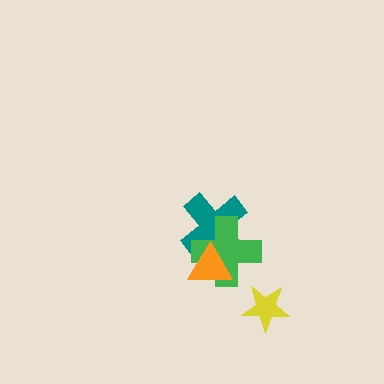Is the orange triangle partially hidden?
No, no other shape covers it.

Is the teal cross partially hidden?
Yes, it is partially covered by another shape.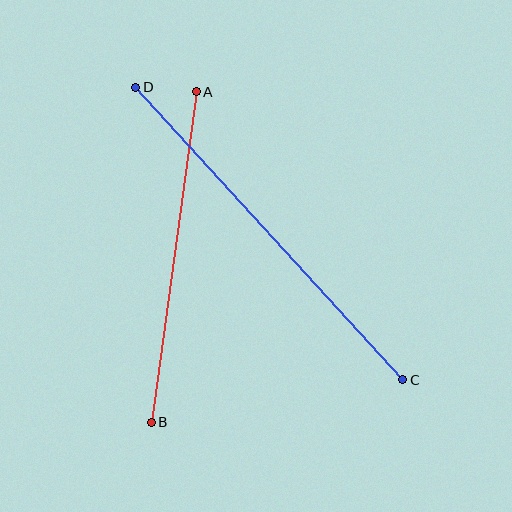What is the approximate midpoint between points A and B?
The midpoint is at approximately (174, 257) pixels.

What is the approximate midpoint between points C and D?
The midpoint is at approximately (269, 233) pixels.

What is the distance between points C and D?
The distance is approximately 396 pixels.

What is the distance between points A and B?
The distance is approximately 334 pixels.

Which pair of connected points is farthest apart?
Points C and D are farthest apart.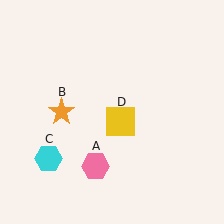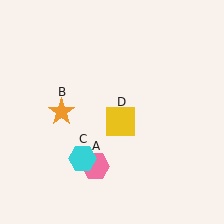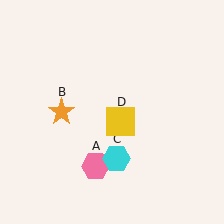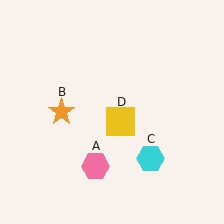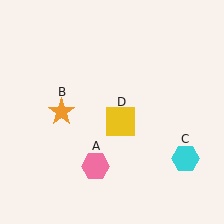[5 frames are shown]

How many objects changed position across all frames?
1 object changed position: cyan hexagon (object C).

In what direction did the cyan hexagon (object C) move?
The cyan hexagon (object C) moved right.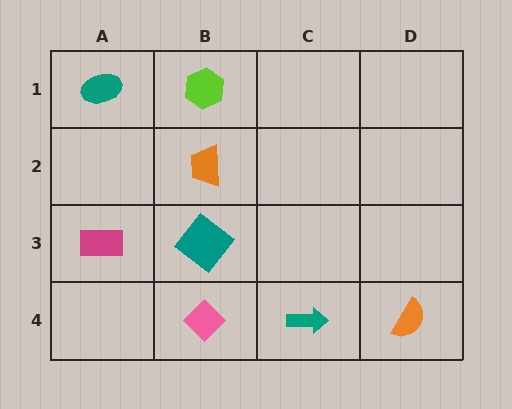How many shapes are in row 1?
2 shapes.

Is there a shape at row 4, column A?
No, that cell is empty.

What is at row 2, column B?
An orange trapezoid.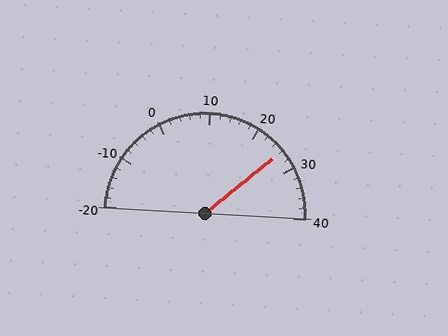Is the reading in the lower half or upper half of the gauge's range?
The reading is in the upper half of the range (-20 to 40).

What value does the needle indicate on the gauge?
The needle indicates approximately 26.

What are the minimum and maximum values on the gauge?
The gauge ranges from -20 to 40.